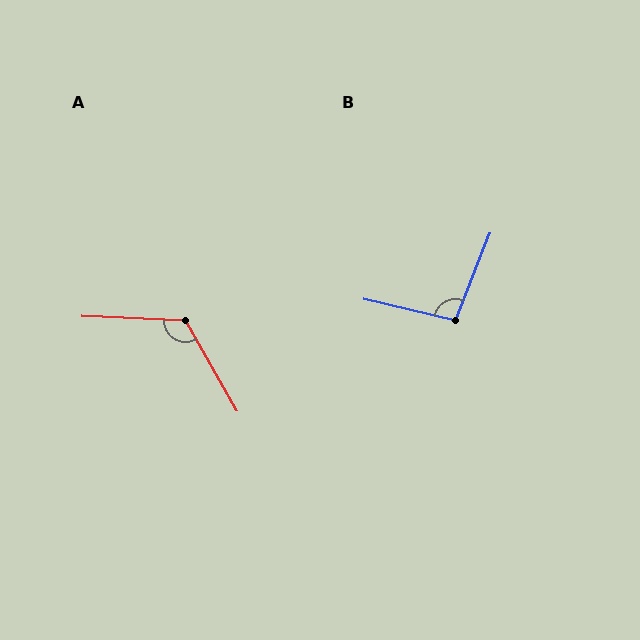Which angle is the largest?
A, at approximately 122 degrees.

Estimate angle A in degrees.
Approximately 122 degrees.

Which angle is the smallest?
B, at approximately 98 degrees.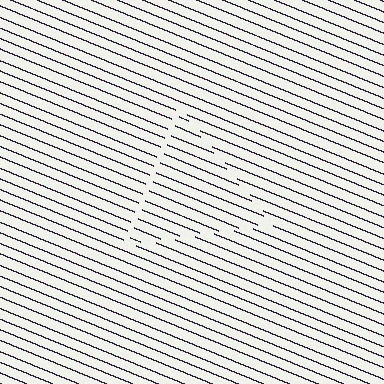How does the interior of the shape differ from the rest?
The interior of the shape contains the same grating, shifted by half a period — the contour is defined by the phase discontinuity where line-ends from the inner and outer gratings abut.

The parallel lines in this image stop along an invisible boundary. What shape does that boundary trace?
An illusory triangle. The interior of the shape contains the same grating, shifted by half a period — the contour is defined by the phase discontinuity where line-ends from the inner and outer gratings abut.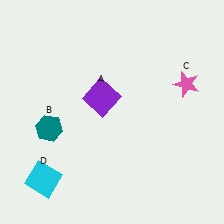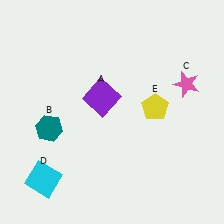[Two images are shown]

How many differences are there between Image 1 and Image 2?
There is 1 difference between the two images.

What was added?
A yellow pentagon (E) was added in Image 2.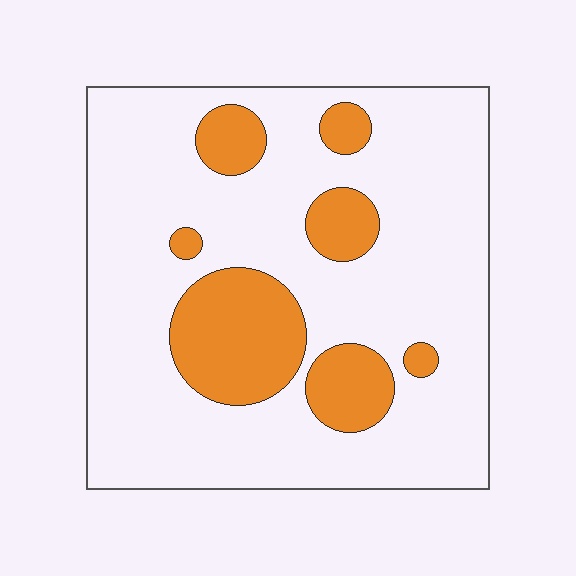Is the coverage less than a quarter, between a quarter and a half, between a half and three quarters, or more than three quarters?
Less than a quarter.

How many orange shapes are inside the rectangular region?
7.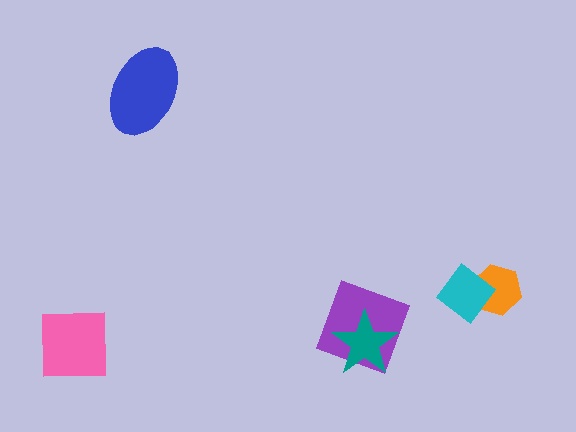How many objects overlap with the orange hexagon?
1 object overlaps with the orange hexagon.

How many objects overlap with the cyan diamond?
1 object overlaps with the cyan diamond.